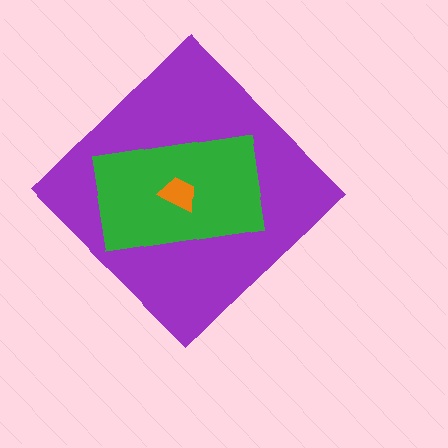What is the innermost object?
The orange trapezoid.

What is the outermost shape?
The purple diamond.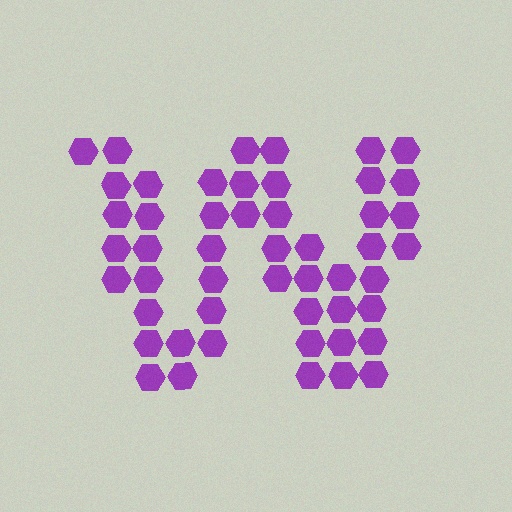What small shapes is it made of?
It is made of small hexagons.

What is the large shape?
The large shape is the letter W.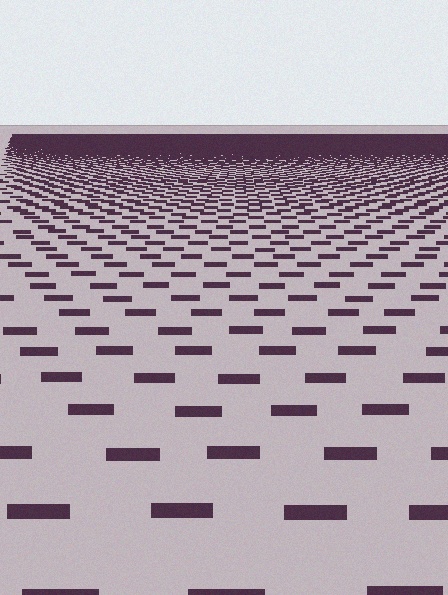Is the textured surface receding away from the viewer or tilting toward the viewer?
The surface is receding away from the viewer. Texture elements get smaller and denser toward the top.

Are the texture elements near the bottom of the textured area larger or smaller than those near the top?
Larger. Near the bottom, elements are closer to the viewer and appear at a bigger on-screen size.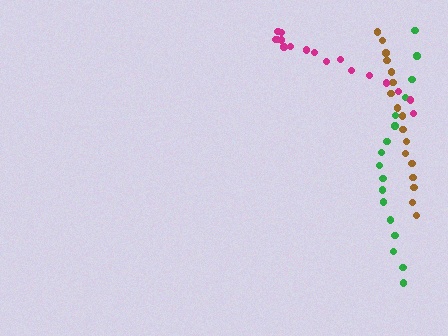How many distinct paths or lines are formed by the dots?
There are 3 distinct paths.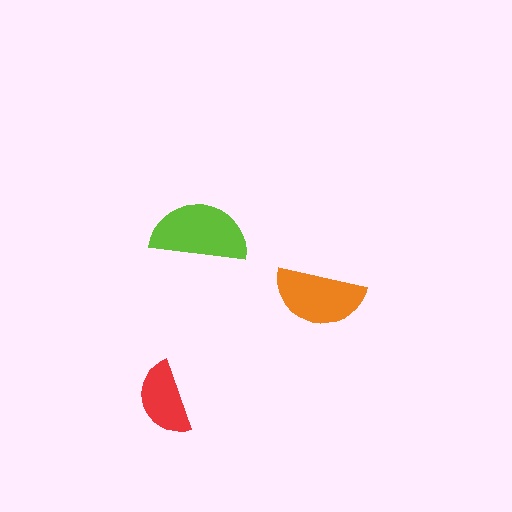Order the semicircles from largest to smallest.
the lime one, the orange one, the red one.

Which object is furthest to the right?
The orange semicircle is rightmost.